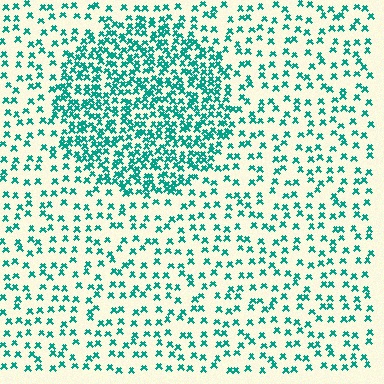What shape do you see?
I see a circle.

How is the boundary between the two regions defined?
The boundary is defined by a change in element density (approximately 2.5x ratio). All elements are the same color, size, and shape.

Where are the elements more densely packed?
The elements are more densely packed inside the circle boundary.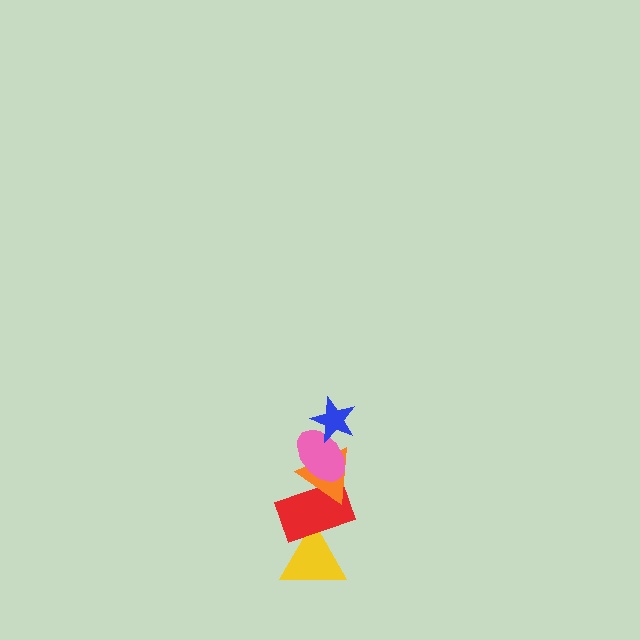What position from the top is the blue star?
The blue star is 1st from the top.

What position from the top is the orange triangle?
The orange triangle is 3rd from the top.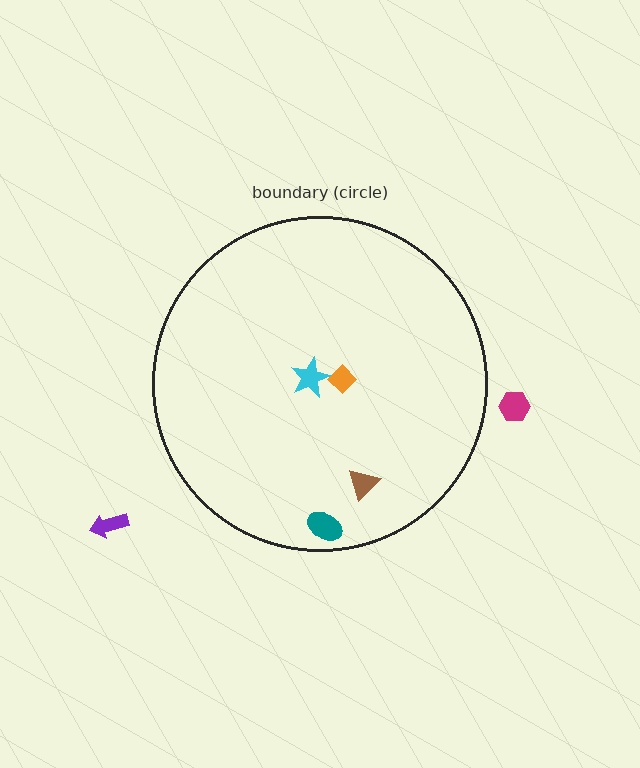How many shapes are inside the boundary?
4 inside, 2 outside.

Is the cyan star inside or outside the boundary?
Inside.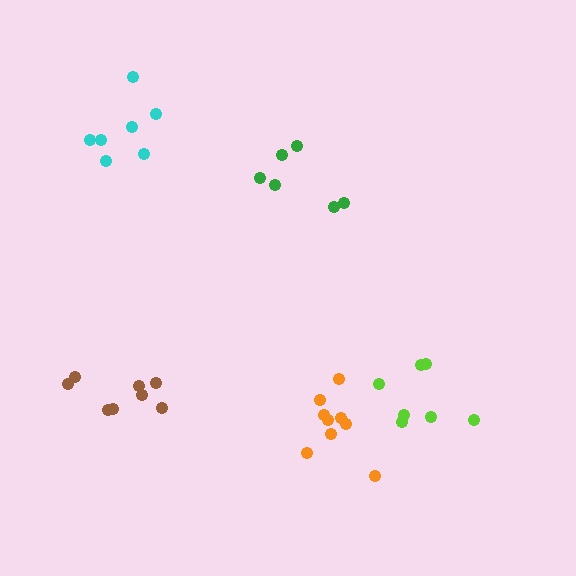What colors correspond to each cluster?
The clusters are colored: brown, orange, green, cyan, lime.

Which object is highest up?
The cyan cluster is topmost.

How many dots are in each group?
Group 1: 9 dots, Group 2: 9 dots, Group 3: 6 dots, Group 4: 7 dots, Group 5: 7 dots (38 total).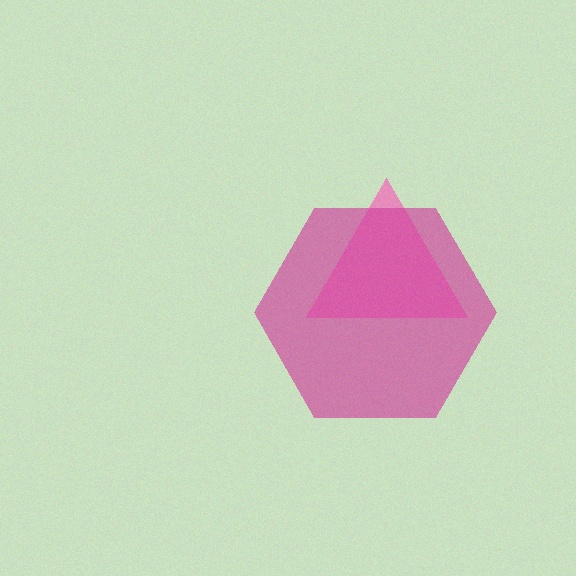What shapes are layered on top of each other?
The layered shapes are: a pink triangle, a magenta hexagon.